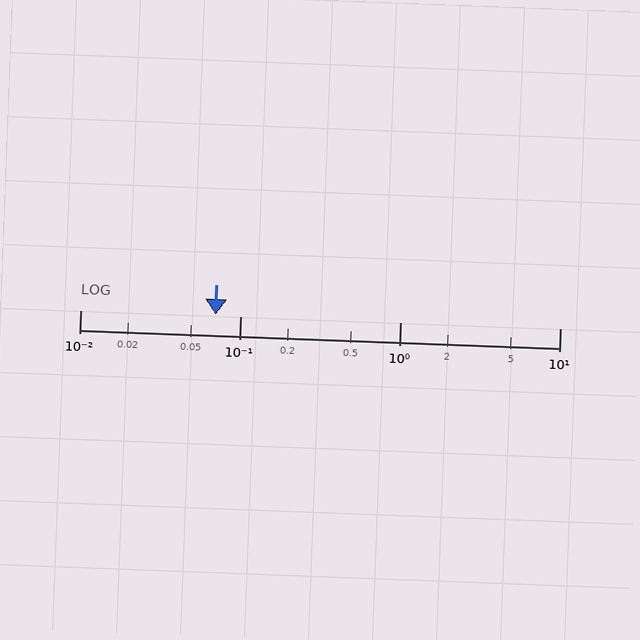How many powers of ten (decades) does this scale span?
The scale spans 3 decades, from 0.01 to 10.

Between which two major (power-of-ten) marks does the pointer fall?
The pointer is between 0.01 and 0.1.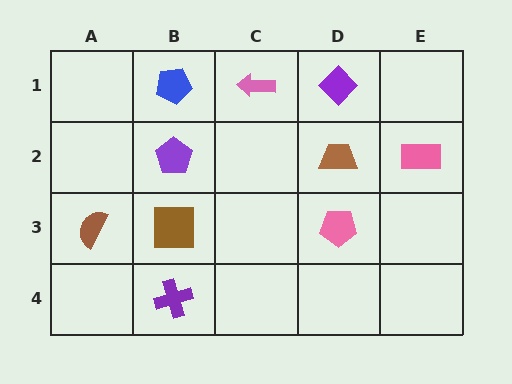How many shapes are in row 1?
3 shapes.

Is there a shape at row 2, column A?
No, that cell is empty.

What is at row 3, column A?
A brown semicircle.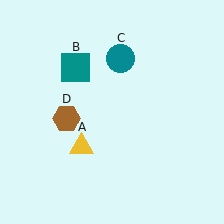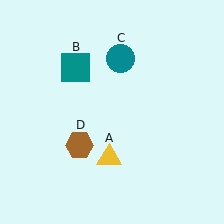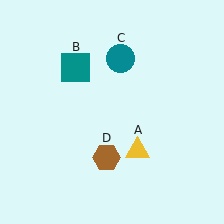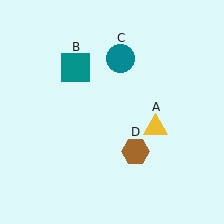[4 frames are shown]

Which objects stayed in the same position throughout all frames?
Teal square (object B) and teal circle (object C) remained stationary.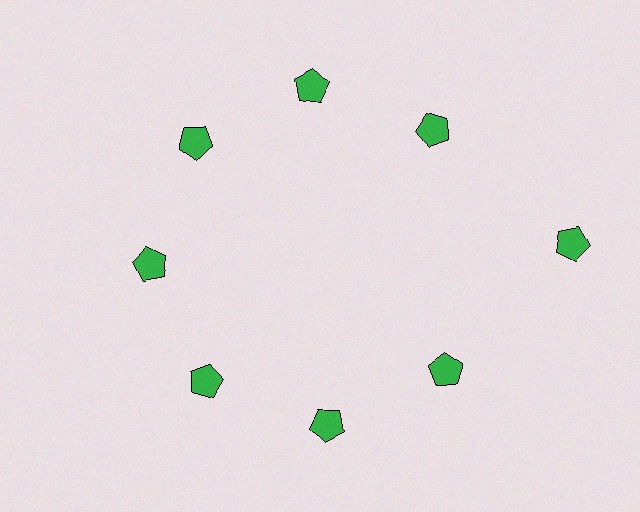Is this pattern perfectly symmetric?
No. The 8 green pentagons are arranged in a ring, but one element near the 3 o'clock position is pushed outward from the center, breaking the 8-fold rotational symmetry.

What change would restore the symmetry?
The symmetry would be restored by moving it inward, back onto the ring so that all 8 pentagons sit at equal angles and equal distance from the center.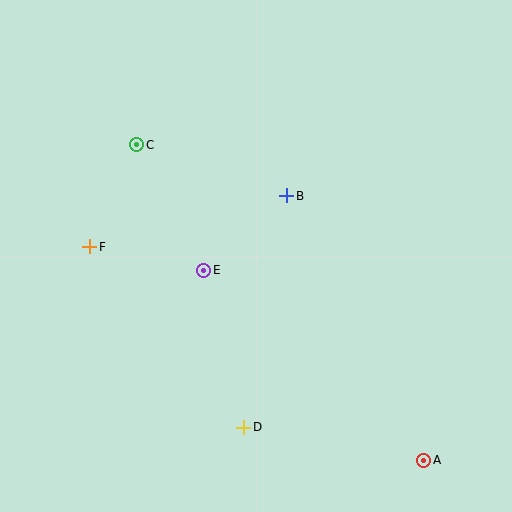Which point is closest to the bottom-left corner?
Point D is closest to the bottom-left corner.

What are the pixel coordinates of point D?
Point D is at (244, 427).